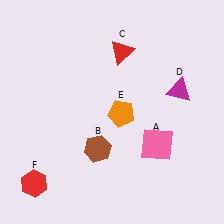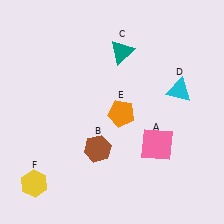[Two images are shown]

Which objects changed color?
C changed from red to teal. D changed from magenta to cyan. F changed from red to yellow.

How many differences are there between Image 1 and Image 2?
There are 3 differences between the two images.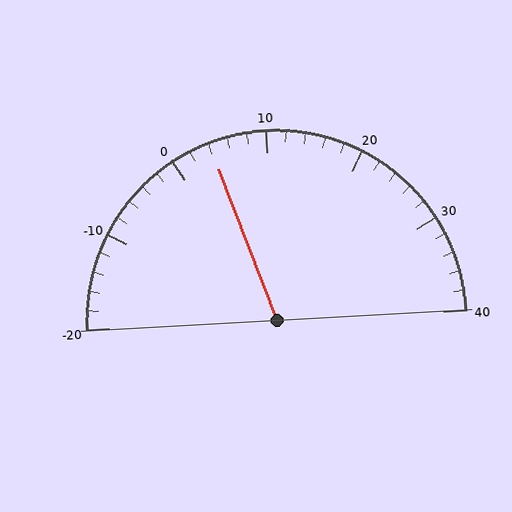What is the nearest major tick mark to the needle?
The nearest major tick mark is 0.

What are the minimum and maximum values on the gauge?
The gauge ranges from -20 to 40.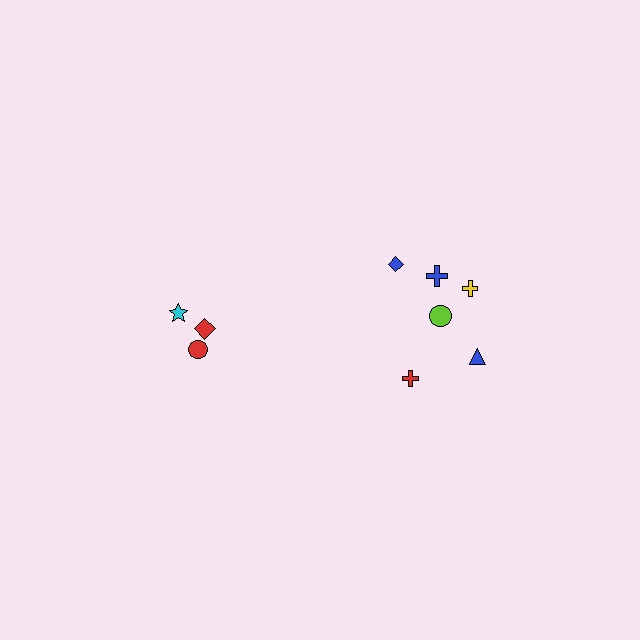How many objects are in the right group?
There are 6 objects.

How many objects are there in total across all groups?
There are 9 objects.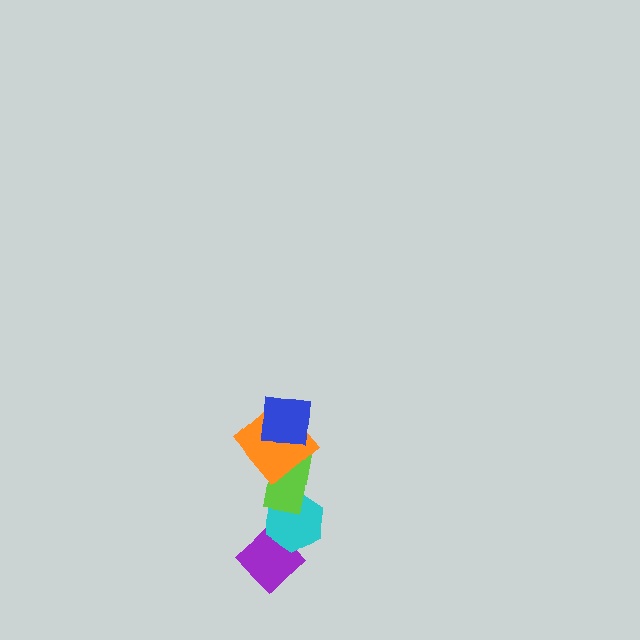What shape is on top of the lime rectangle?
The orange diamond is on top of the lime rectangle.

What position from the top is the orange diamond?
The orange diamond is 2nd from the top.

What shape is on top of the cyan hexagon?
The lime rectangle is on top of the cyan hexagon.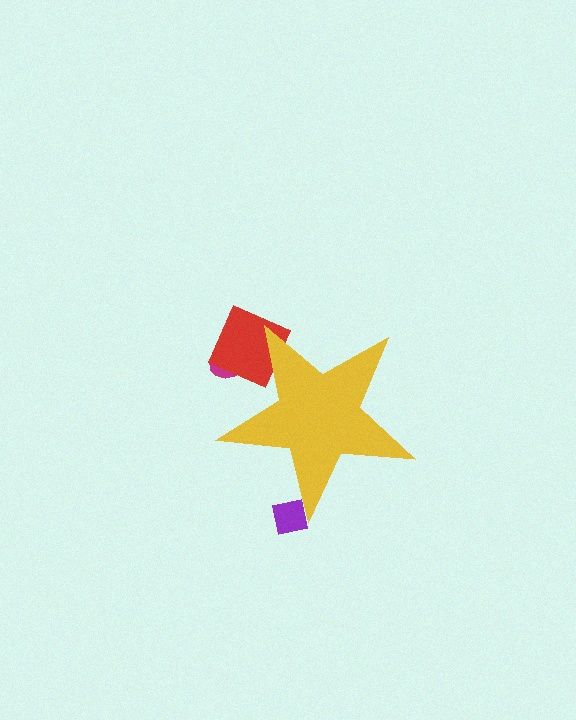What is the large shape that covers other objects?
A yellow star.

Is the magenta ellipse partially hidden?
Yes, the magenta ellipse is partially hidden behind the yellow star.